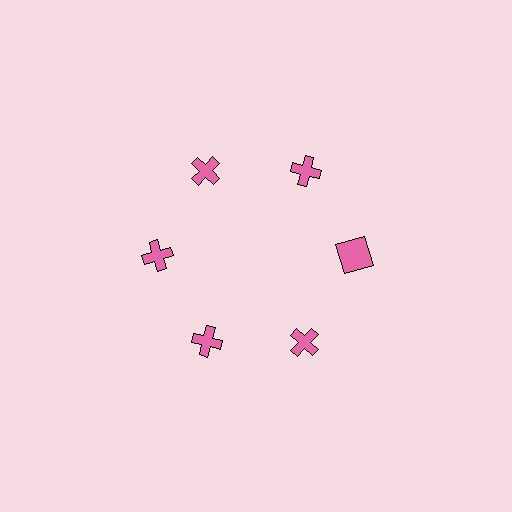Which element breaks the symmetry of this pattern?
The pink square at roughly the 3 o'clock position breaks the symmetry. All other shapes are pink crosses.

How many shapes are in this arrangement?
There are 6 shapes arranged in a ring pattern.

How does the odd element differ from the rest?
It has a different shape: square instead of cross.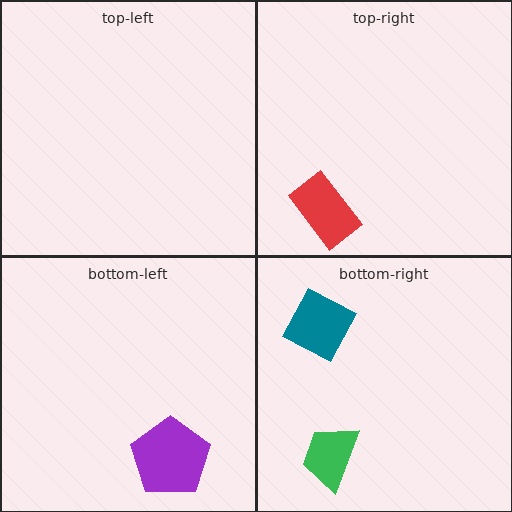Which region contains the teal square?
The bottom-right region.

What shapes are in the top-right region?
The red rectangle.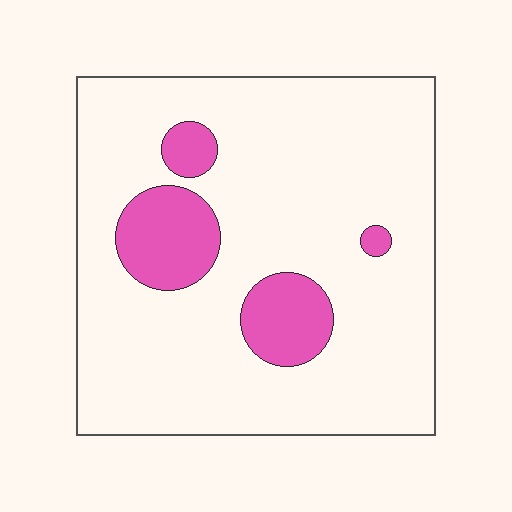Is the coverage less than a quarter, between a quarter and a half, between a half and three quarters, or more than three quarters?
Less than a quarter.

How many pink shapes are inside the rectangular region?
4.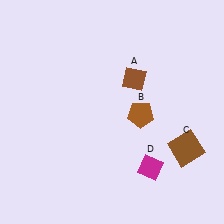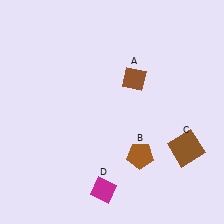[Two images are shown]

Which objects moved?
The objects that moved are: the brown pentagon (B), the magenta diamond (D).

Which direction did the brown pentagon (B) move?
The brown pentagon (B) moved down.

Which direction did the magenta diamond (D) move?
The magenta diamond (D) moved left.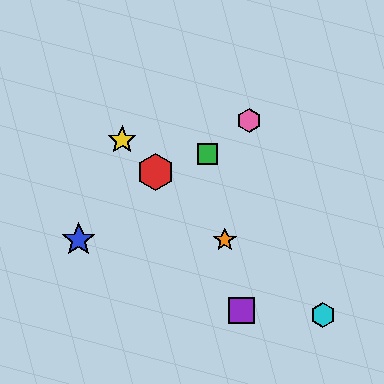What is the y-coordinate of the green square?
The green square is at y≈154.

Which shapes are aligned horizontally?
The blue star, the orange star are aligned horizontally.